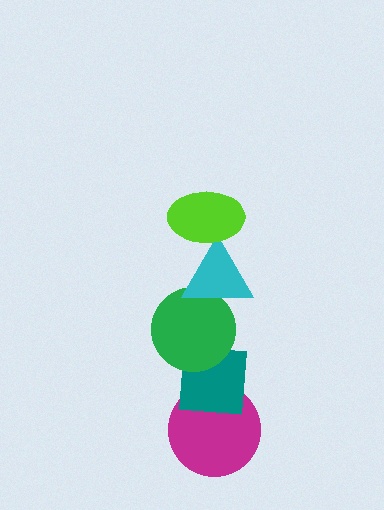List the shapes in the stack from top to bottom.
From top to bottom: the lime ellipse, the cyan triangle, the green circle, the teal square, the magenta circle.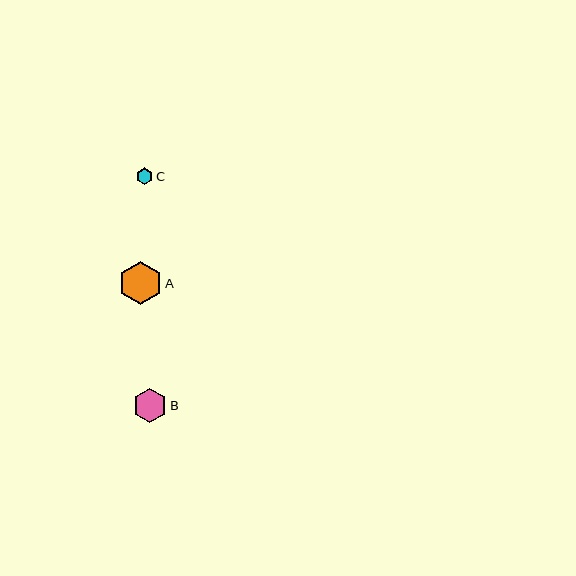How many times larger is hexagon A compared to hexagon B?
Hexagon A is approximately 1.3 times the size of hexagon B.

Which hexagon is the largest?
Hexagon A is the largest with a size of approximately 43 pixels.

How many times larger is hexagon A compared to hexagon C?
Hexagon A is approximately 2.6 times the size of hexagon C.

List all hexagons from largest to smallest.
From largest to smallest: A, B, C.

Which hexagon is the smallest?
Hexagon C is the smallest with a size of approximately 17 pixels.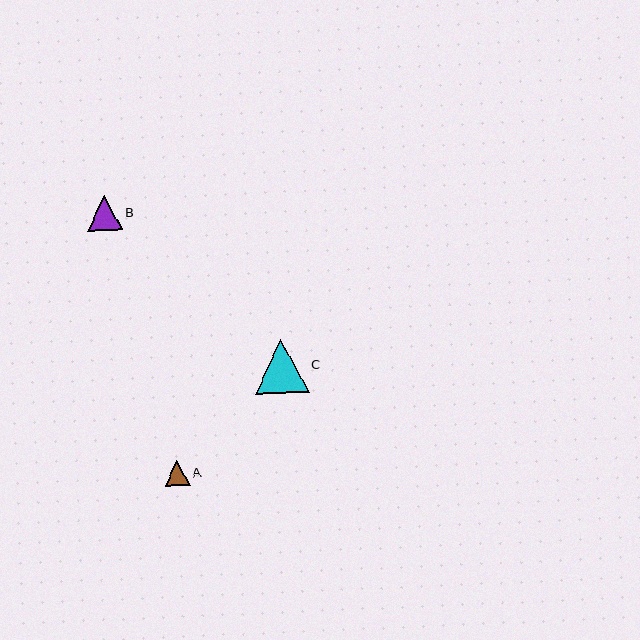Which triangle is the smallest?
Triangle A is the smallest with a size of approximately 25 pixels.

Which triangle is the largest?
Triangle C is the largest with a size of approximately 53 pixels.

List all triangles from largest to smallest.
From largest to smallest: C, B, A.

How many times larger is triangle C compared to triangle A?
Triangle C is approximately 2.1 times the size of triangle A.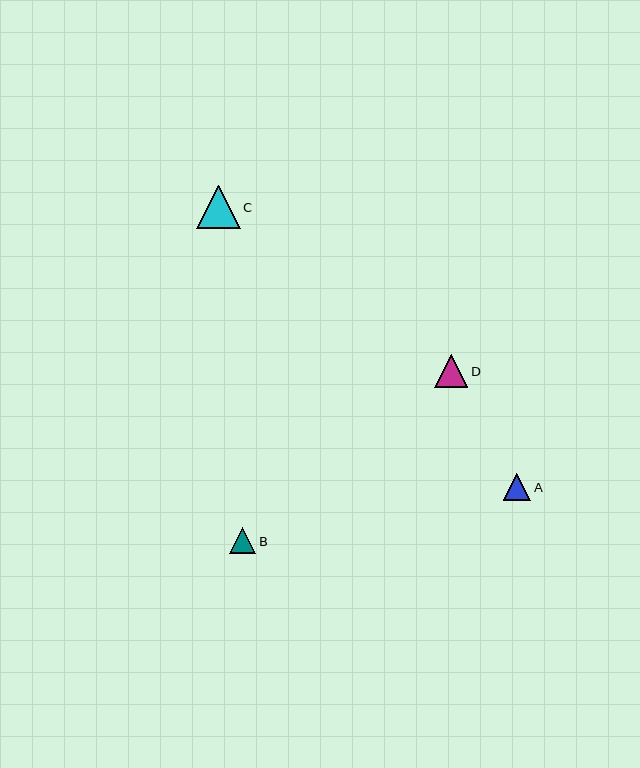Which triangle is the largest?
Triangle C is the largest with a size of approximately 43 pixels.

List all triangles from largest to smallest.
From largest to smallest: C, D, A, B.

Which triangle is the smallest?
Triangle B is the smallest with a size of approximately 26 pixels.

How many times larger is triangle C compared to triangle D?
Triangle C is approximately 1.3 times the size of triangle D.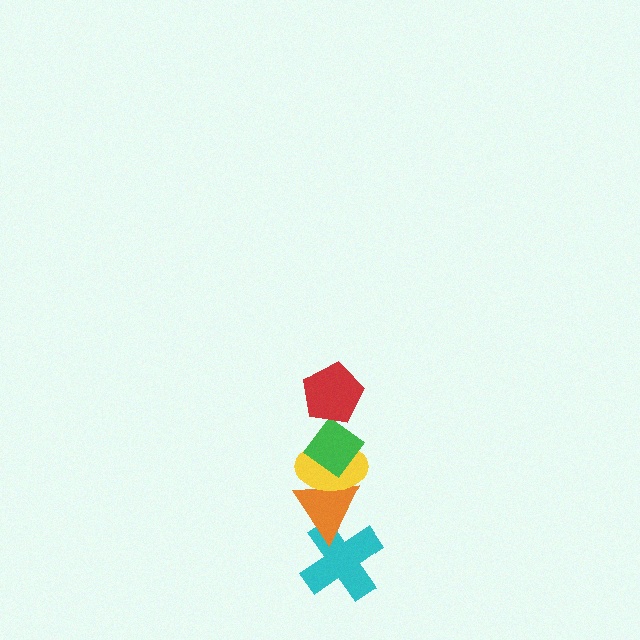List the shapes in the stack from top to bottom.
From top to bottom: the red pentagon, the green diamond, the yellow ellipse, the orange triangle, the cyan cross.